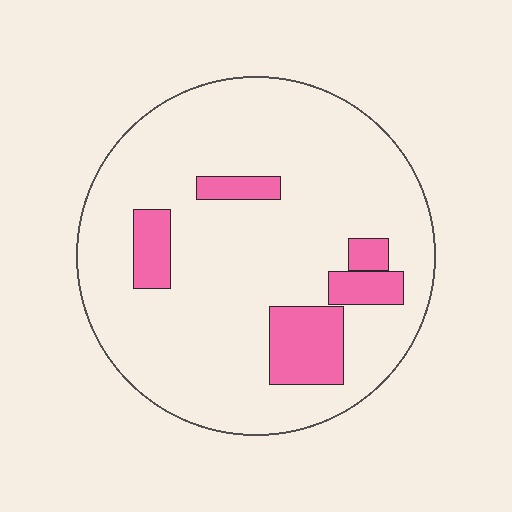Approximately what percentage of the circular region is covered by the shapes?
Approximately 15%.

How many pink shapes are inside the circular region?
5.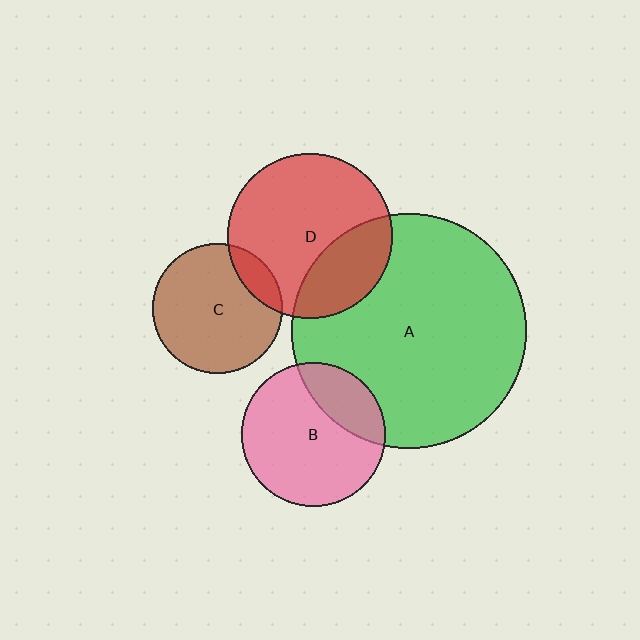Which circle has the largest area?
Circle A (green).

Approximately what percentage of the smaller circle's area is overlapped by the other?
Approximately 25%.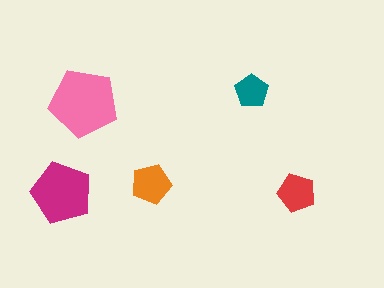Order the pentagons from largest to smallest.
the pink one, the magenta one, the orange one, the red one, the teal one.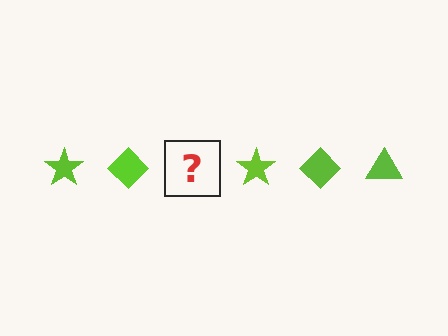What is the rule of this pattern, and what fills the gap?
The rule is that the pattern cycles through star, diamond, triangle shapes in lime. The gap should be filled with a lime triangle.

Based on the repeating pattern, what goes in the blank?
The blank should be a lime triangle.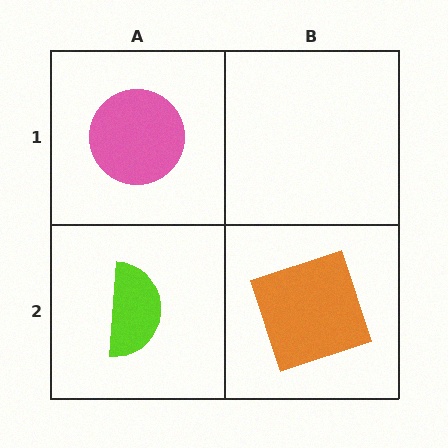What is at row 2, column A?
A lime semicircle.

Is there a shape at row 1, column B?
No, that cell is empty.